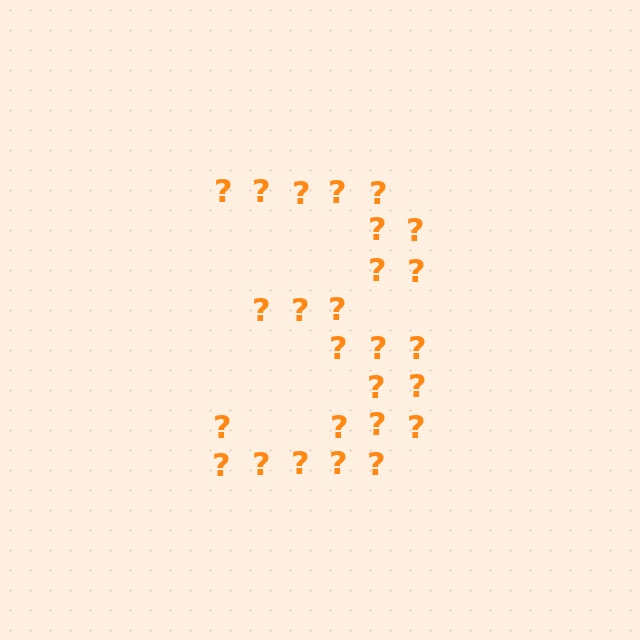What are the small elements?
The small elements are question marks.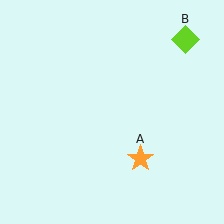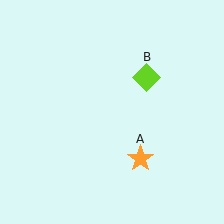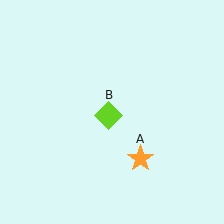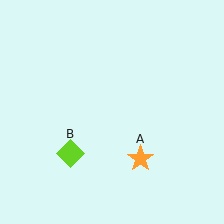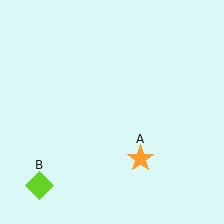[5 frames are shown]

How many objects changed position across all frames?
1 object changed position: lime diamond (object B).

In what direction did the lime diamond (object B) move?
The lime diamond (object B) moved down and to the left.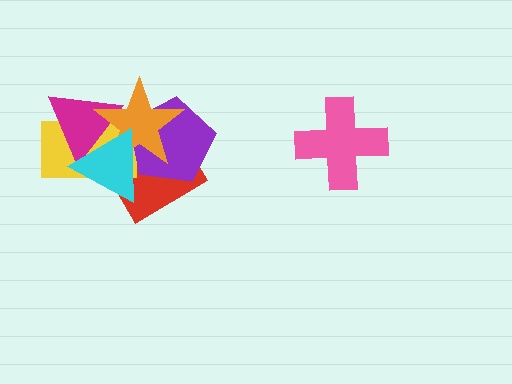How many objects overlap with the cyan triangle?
5 objects overlap with the cyan triangle.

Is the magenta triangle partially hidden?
Yes, it is partially covered by another shape.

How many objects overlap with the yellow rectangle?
5 objects overlap with the yellow rectangle.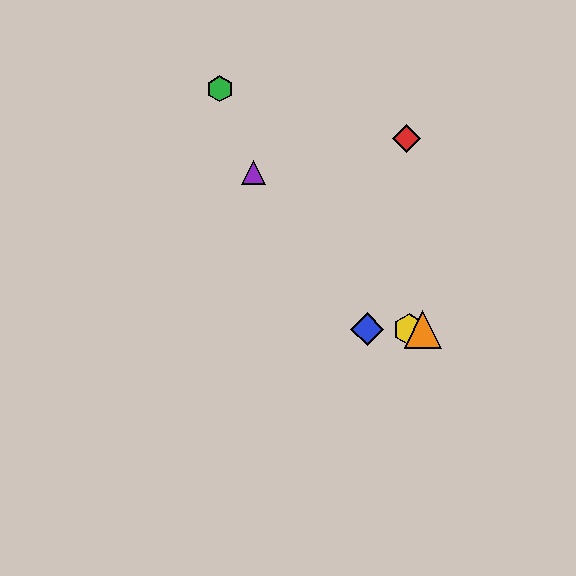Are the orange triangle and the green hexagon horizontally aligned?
No, the orange triangle is at y≈329 and the green hexagon is at y≈89.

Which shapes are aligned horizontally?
The blue diamond, the yellow hexagon, the orange triangle are aligned horizontally.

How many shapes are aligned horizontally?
3 shapes (the blue diamond, the yellow hexagon, the orange triangle) are aligned horizontally.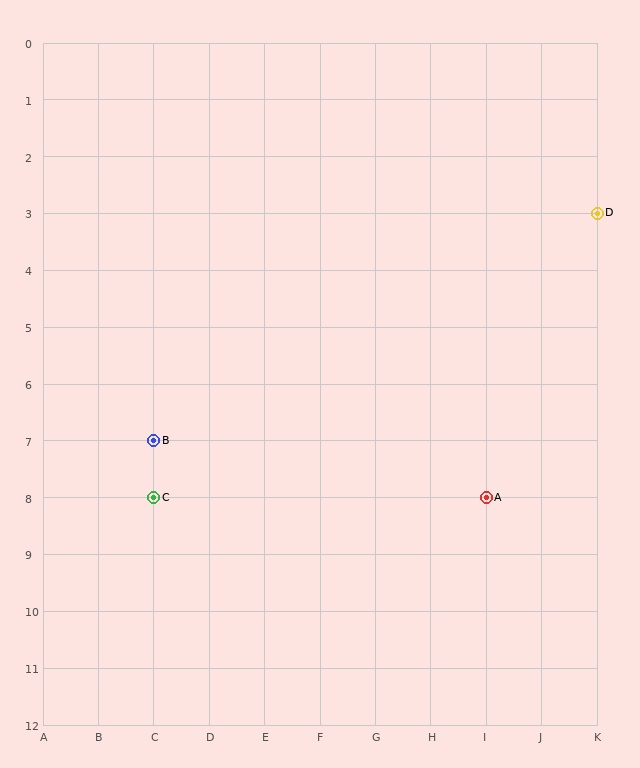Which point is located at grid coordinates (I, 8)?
Point A is at (I, 8).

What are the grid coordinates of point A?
Point A is at grid coordinates (I, 8).